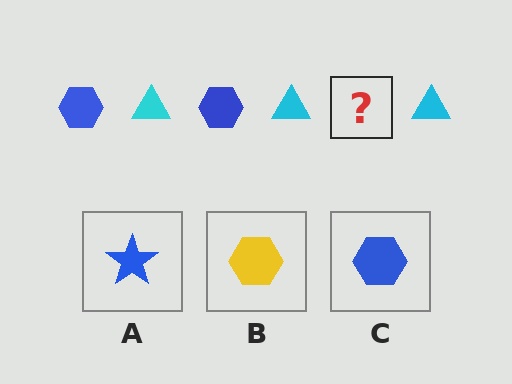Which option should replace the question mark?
Option C.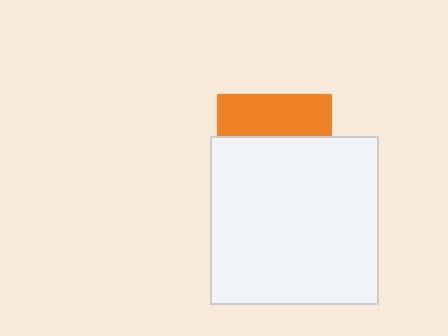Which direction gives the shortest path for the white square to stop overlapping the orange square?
Moving down gives the shortest separation.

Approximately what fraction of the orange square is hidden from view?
Roughly 64% of the orange square is hidden behind the white square.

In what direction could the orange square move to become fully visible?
The orange square could move up. That would shift it out from behind the white square entirely.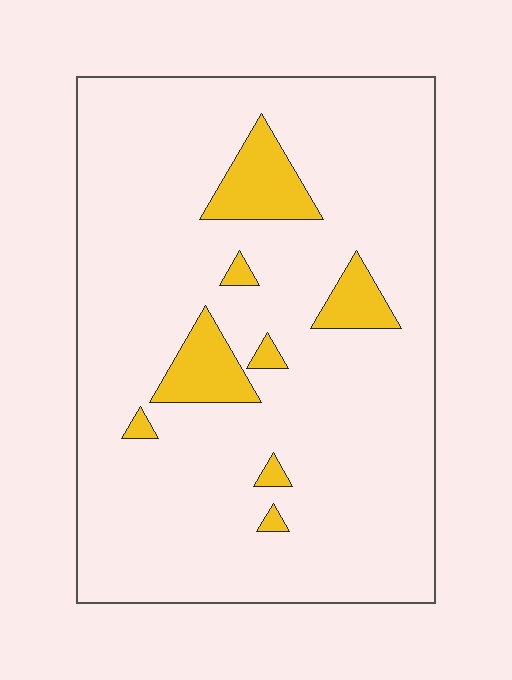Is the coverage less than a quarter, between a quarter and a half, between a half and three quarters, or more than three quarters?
Less than a quarter.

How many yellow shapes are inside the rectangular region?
8.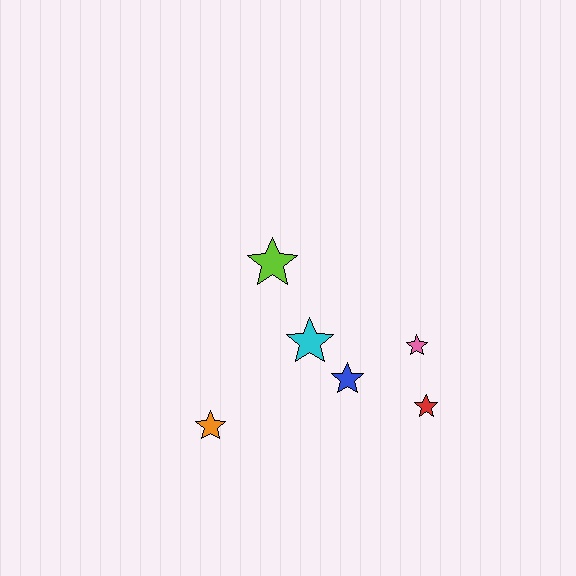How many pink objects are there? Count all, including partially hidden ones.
There is 1 pink object.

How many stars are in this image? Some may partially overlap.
There are 6 stars.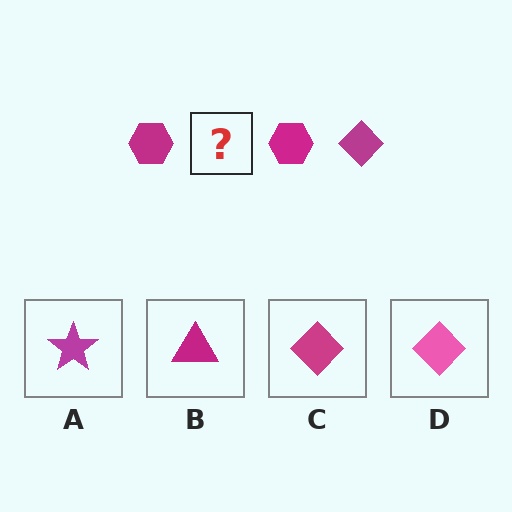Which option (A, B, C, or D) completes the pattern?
C.